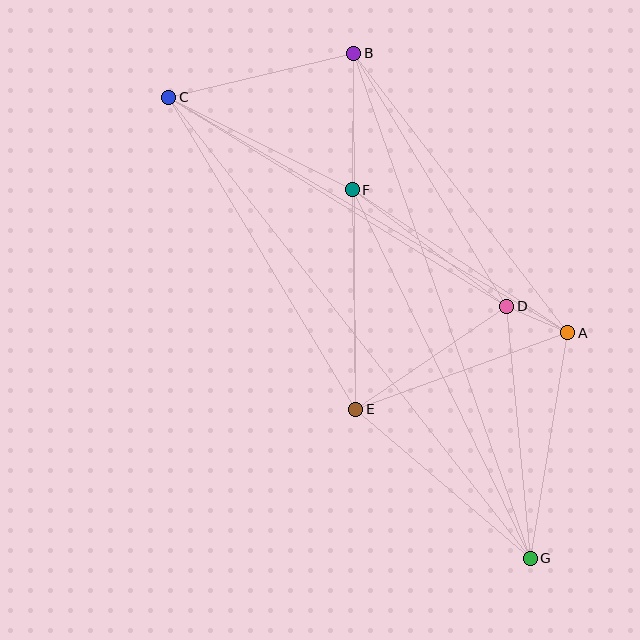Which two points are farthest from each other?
Points C and G are farthest from each other.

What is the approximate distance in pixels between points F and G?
The distance between F and G is approximately 409 pixels.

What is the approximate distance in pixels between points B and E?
The distance between B and E is approximately 356 pixels.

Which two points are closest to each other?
Points A and D are closest to each other.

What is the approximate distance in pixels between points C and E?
The distance between C and E is approximately 364 pixels.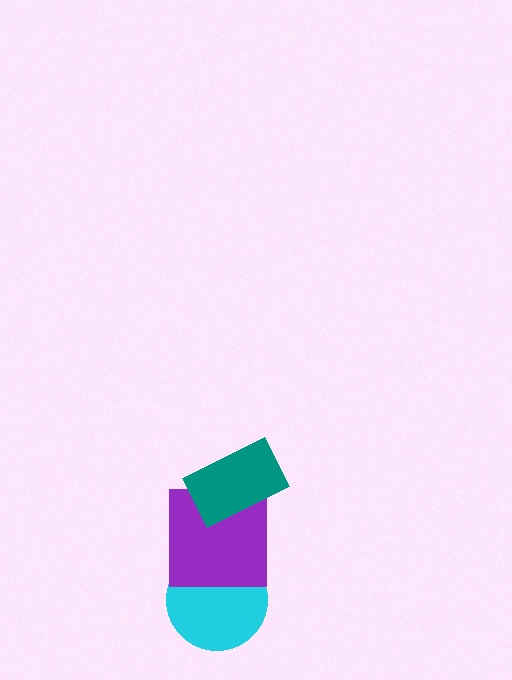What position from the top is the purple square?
The purple square is 2nd from the top.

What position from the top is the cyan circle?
The cyan circle is 3rd from the top.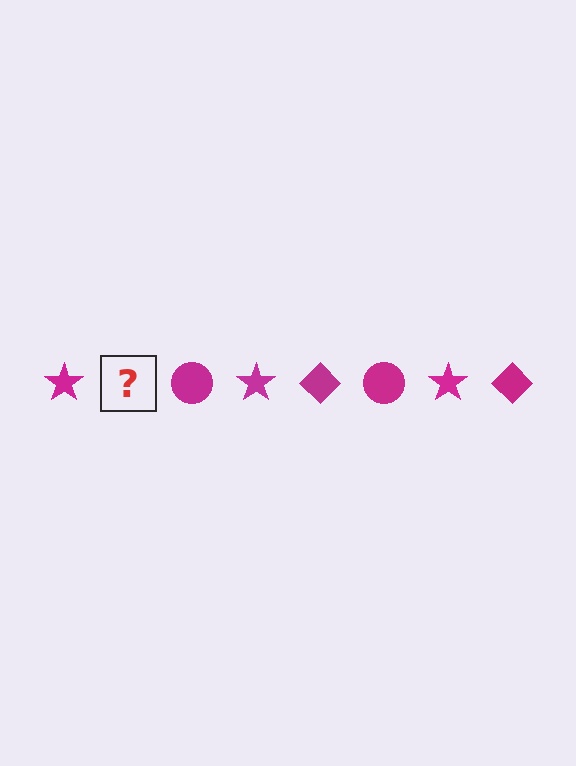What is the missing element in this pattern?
The missing element is a magenta diamond.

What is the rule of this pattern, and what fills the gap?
The rule is that the pattern cycles through star, diamond, circle shapes in magenta. The gap should be filled with a magenta diamond.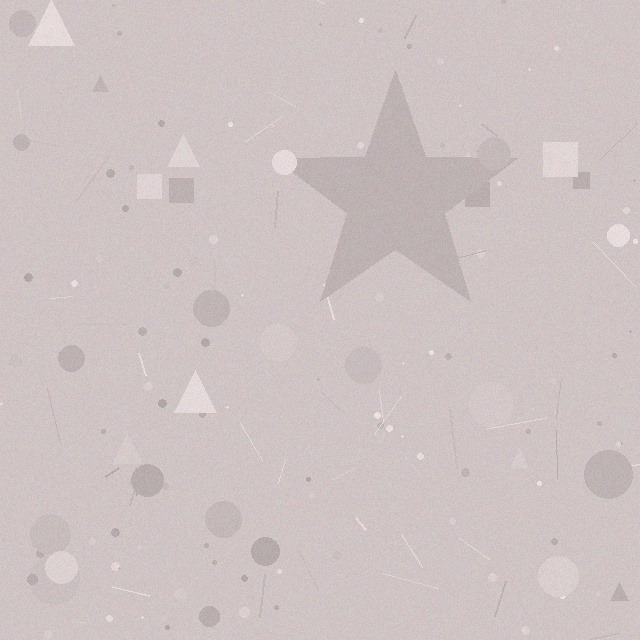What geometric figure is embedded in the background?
A star is embedded in the background.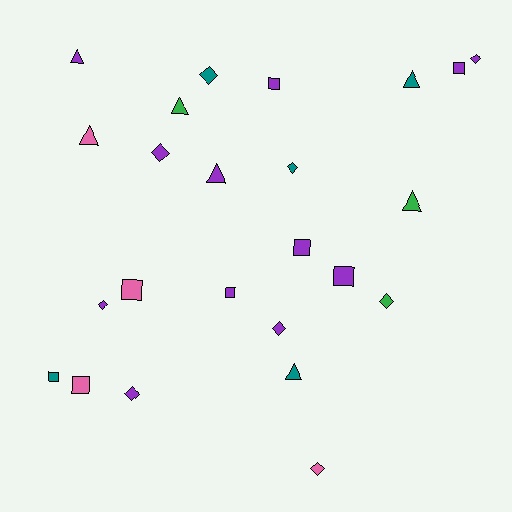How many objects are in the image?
There are 24 objects.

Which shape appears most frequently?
Diamond, with 9 objects.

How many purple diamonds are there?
There are 5 purple diamonds.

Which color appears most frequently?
Purple, with 12 objects.